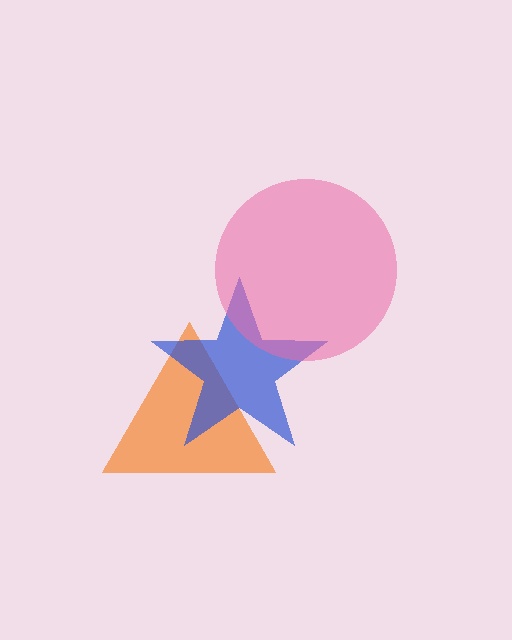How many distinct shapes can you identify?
There are 3 distinct shapes: an orange triangle, a blue star, a pink circle.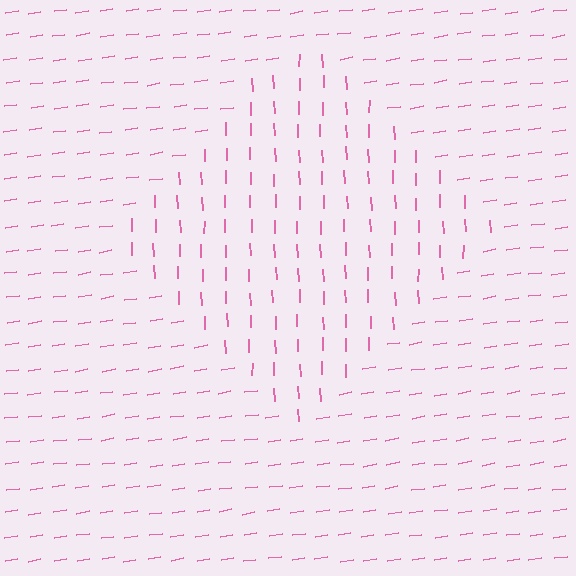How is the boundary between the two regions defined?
The boundary is defined purely by a change in line orientation (approximately 84 degrees difference). All lines are the same color and thickness.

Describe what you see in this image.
The image is filled with small pink line segments. A diamond region in the image has lines oriented differently from the surrounding lines, creating a visible texture boundary.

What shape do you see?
I see a diamond.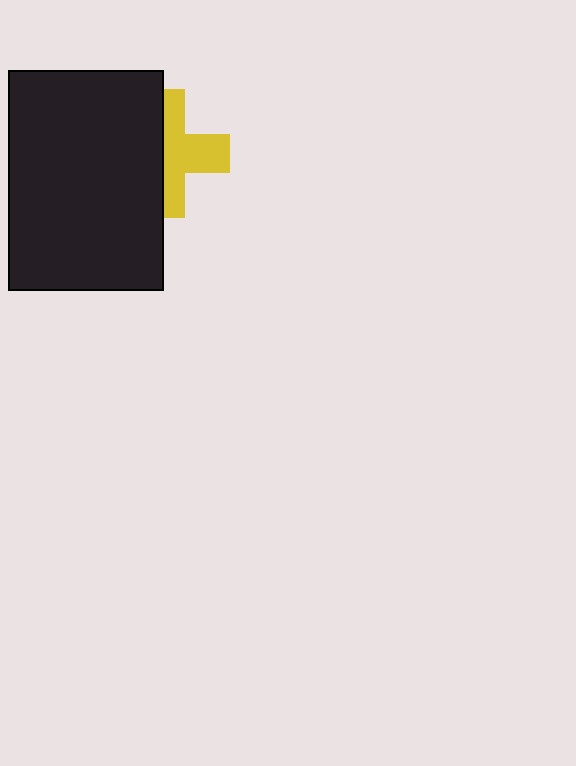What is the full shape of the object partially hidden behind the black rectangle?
The partially hidden object is a yellow cross.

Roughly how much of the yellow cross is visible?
About half of it is visible (roughly 52%).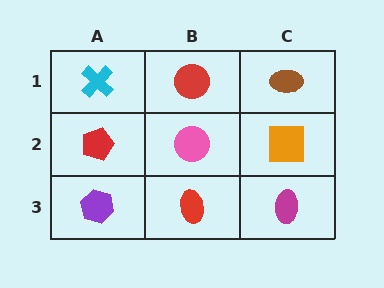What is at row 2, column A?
A red pentagon.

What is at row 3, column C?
A magenta ellipse.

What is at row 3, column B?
A red ellipse.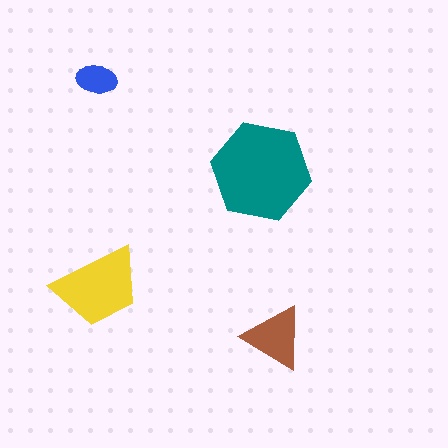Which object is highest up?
The blue ellipse is topmost.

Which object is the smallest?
The blue ellipse.